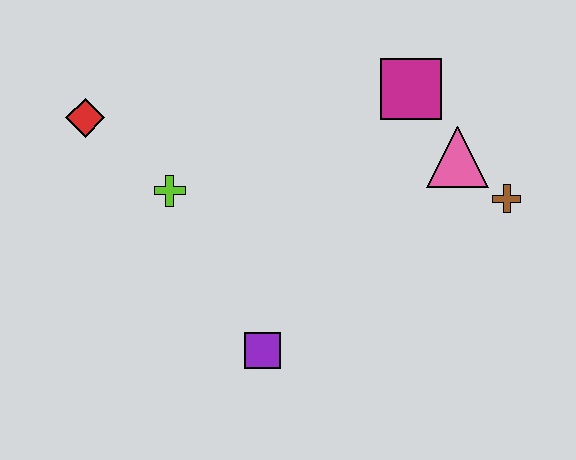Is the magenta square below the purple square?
No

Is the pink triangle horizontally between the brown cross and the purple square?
Yes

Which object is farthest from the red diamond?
The brown cross is farthest from the red diamond.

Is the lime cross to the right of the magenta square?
No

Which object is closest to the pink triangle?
The brown cross is closest to the pink triangle.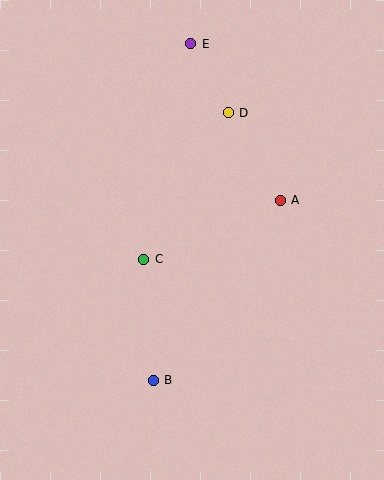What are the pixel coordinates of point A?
Point A is at (280, 200).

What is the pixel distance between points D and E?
The distance between D and E is 79 pixels.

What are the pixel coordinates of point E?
Point E is at (191, 44).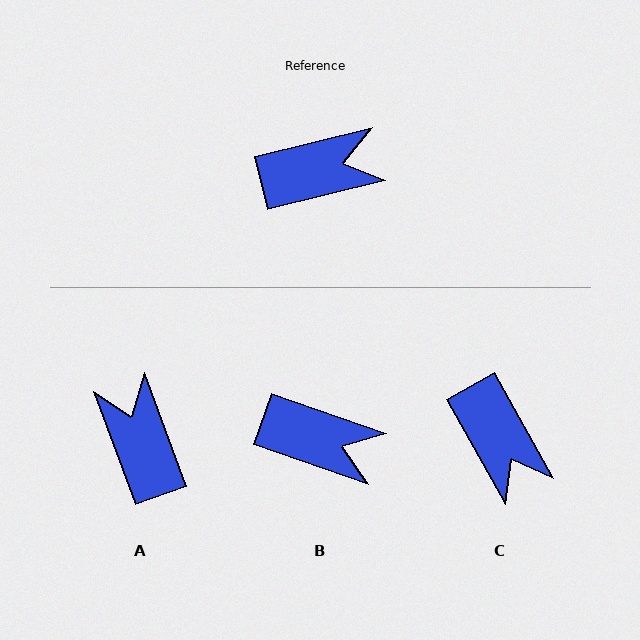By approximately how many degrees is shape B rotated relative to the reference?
Approximately 33 degrees clockwise.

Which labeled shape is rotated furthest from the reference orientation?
A, about 96 degrees away.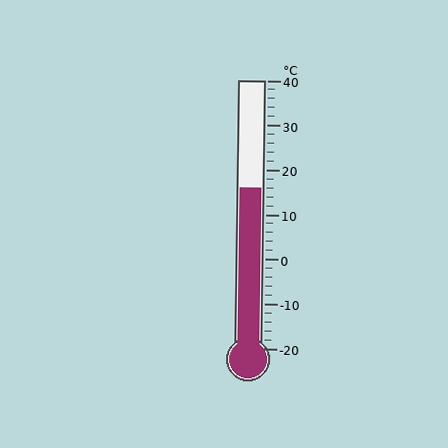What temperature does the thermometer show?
The thermometer shows approximately 16°C.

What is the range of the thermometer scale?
The thermometer scale ranges from -20°C to 40°C.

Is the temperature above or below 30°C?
The temperature is below 30°C.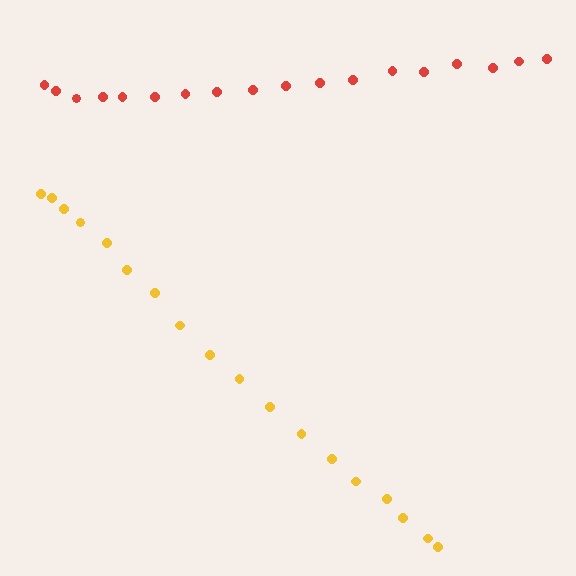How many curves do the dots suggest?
There are 2 distinct paths.